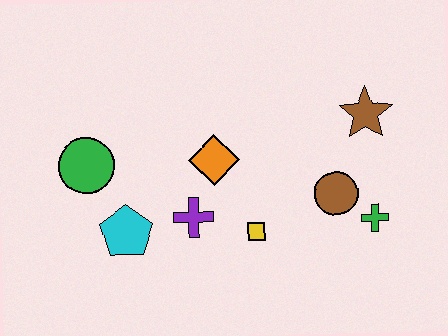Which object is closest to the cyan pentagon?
The purple cross is closest to the cyan pentagon.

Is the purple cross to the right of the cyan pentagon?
Yes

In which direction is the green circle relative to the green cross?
The green circle is to the left of the green cross.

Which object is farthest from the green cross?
The green circle is farthest from the green cross.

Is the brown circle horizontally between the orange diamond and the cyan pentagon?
No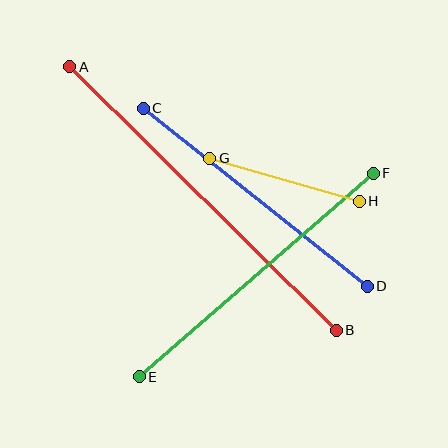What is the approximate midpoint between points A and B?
The midpoint is at approximately (203, 198) pixels.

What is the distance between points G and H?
The distance is approximately 156 pixels.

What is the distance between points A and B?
The distance is approximately 375 pixels.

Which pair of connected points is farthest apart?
Points A and B are farthest apart.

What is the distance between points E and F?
The distance is approximately 310 pixels.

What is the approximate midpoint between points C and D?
The midpoint is at approximately (255, 197) pixels.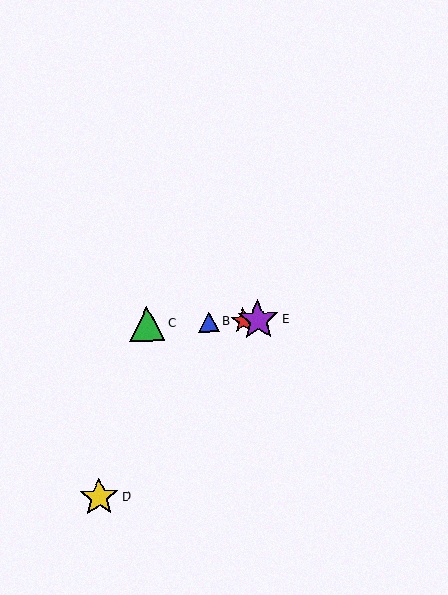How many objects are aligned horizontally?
4 objects (A, B, C, E) are aligned horizontally.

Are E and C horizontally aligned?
Yes, both are at y≈320.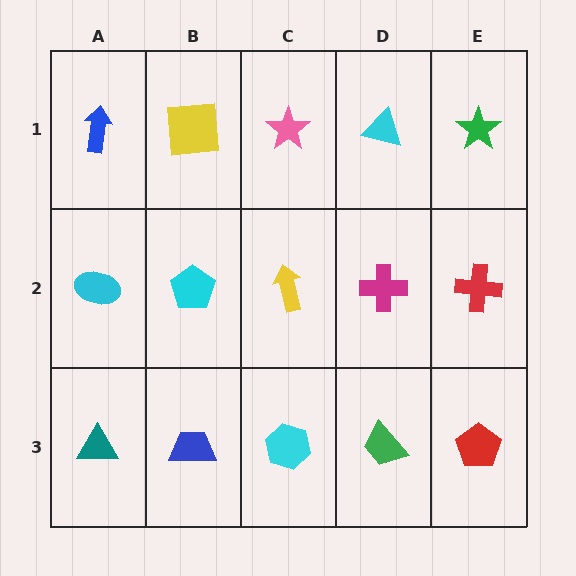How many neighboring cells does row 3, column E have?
2.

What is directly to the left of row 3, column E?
A green trapezoid.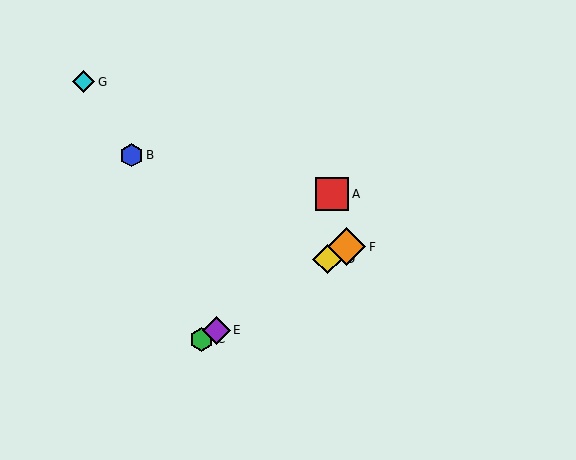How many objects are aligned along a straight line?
4 objects (C, D, E, F) are aligned along a straight line.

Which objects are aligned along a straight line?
Objects C, D, E, F are aligned along a straight line.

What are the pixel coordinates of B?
Object B is at (131, 155).